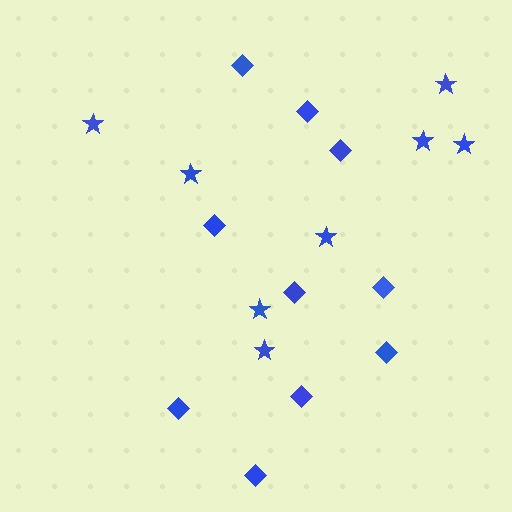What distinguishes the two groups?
There are 2 groups: one group of diamonds (10) and one group of stars (8).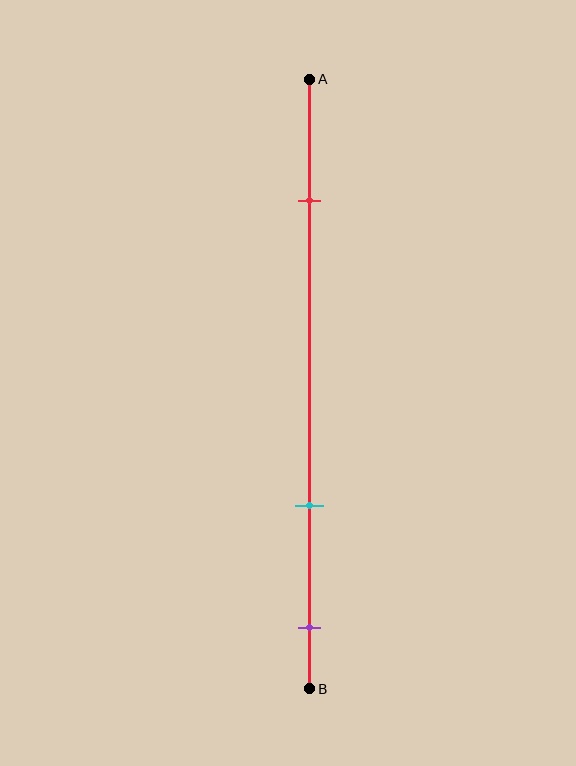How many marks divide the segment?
There are 3 marks dividing the segment.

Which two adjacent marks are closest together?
The cyan and purple marks are the closest adjacent pair.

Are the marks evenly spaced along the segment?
No, the marks are not evenly spaced.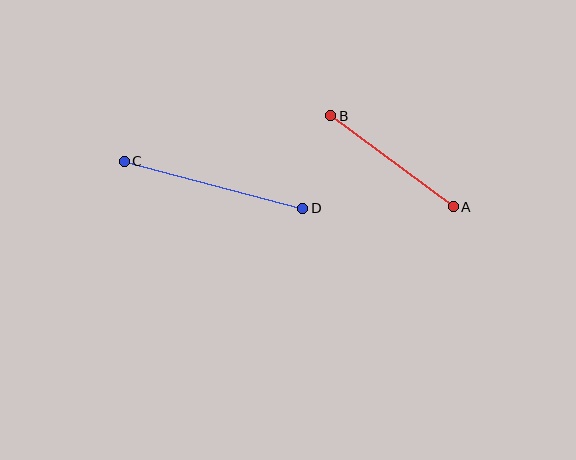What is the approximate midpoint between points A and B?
The midpoint is at approximately (392, 161) pixels.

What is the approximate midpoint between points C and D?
The midpoint is at approximately (214, 185) pixels.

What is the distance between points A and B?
The distance is approximately 153 pixels.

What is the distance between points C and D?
The distance is approximately 184 pixels.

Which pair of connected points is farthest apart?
Points C and D are farthest apart.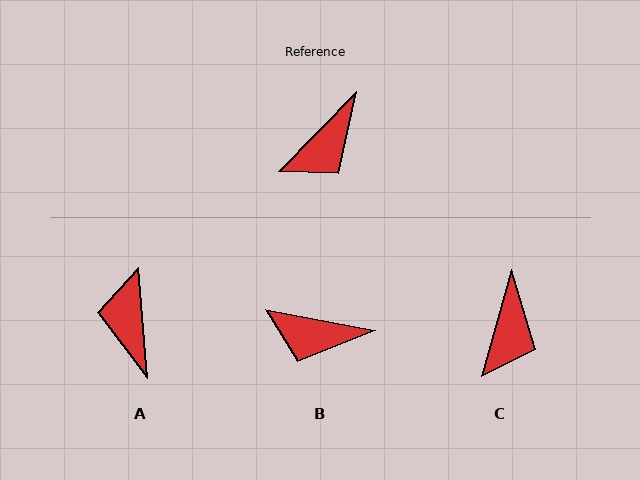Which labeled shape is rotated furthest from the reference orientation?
A, about 131 degrees away.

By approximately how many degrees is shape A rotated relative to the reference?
Approximately 131 degrees clockwise.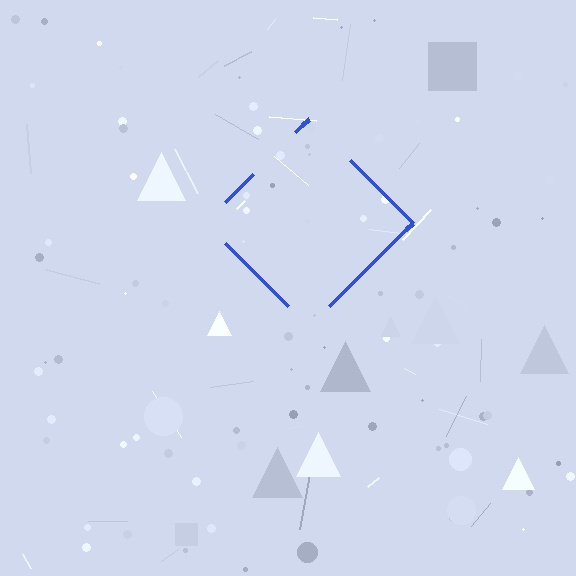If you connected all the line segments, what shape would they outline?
They would outline a diamond.